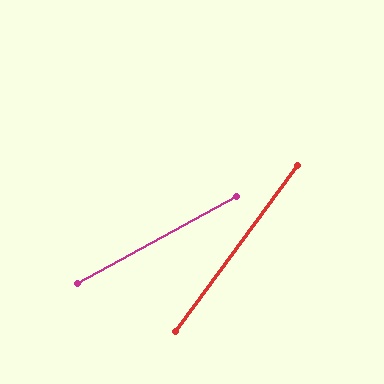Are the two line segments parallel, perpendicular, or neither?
Neither parallel nor perpendicular — they differ by about 25°.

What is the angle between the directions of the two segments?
Approximately 25 degrees.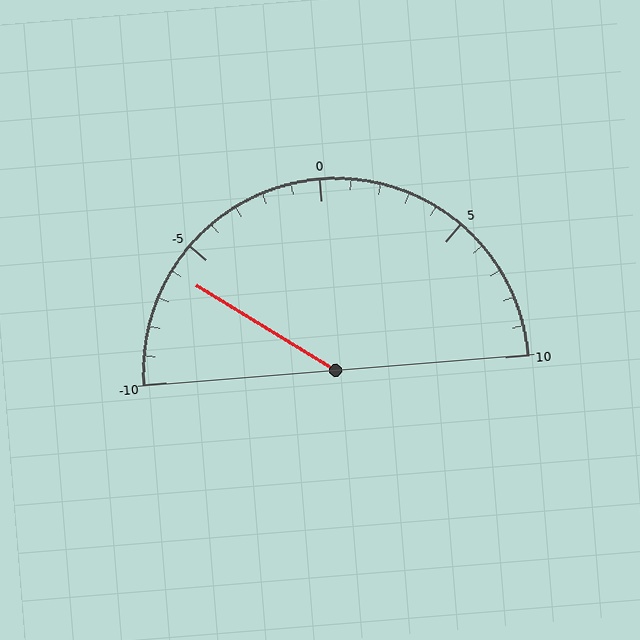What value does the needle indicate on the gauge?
The needle indicates approximately -6.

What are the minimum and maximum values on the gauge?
The gauge ranges from -10 to 10.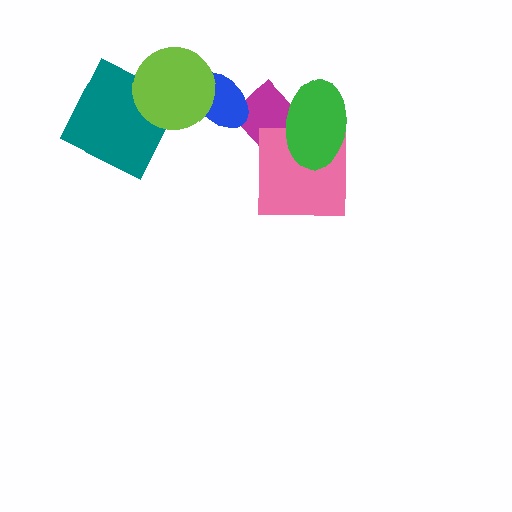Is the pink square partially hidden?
Yes, it is partially covered by another shape.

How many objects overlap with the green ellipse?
2 objects overlap with the green ellipse.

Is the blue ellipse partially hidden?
Yes, it is partially covered by another shape.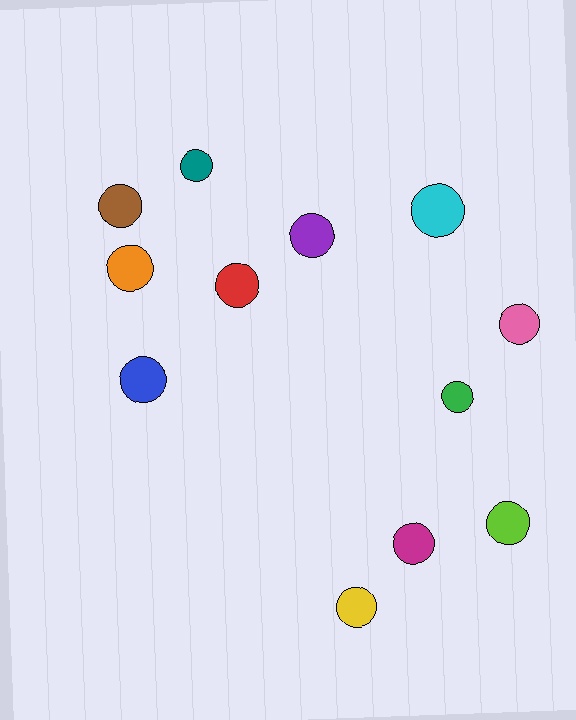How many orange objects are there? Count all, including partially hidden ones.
There is 1 orange object.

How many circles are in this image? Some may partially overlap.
There are 12 circles.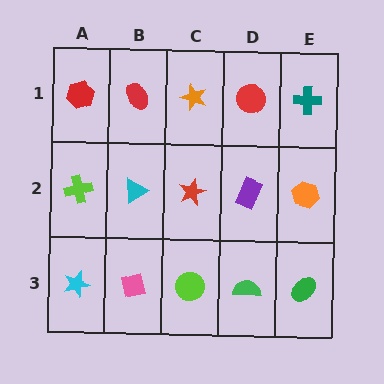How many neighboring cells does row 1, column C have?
3.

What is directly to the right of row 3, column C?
A green semicircle.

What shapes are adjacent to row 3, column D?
A purple rectangle (row 2, column D), a lime circle (row 3, column C), a green ellipse (row 3, column E).